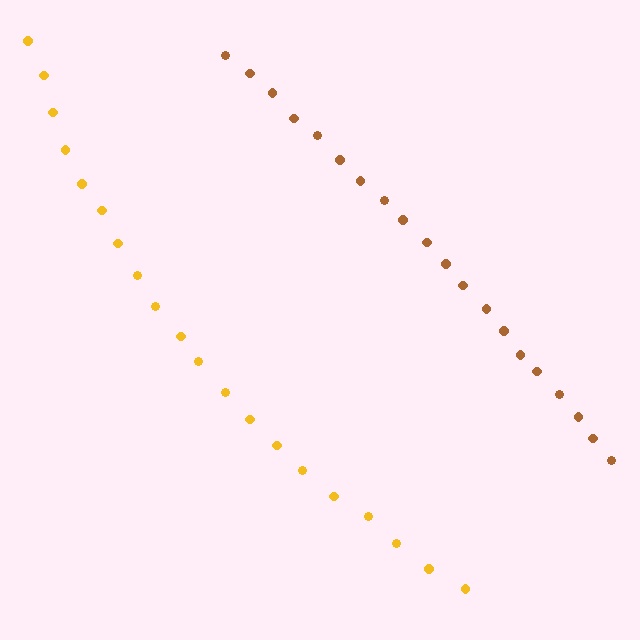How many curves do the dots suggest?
There are 2 distinct paths.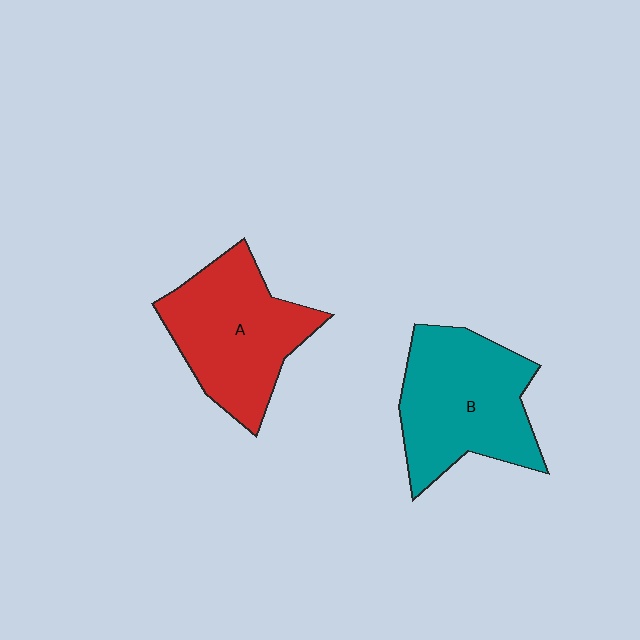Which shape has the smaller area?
Shape A (red).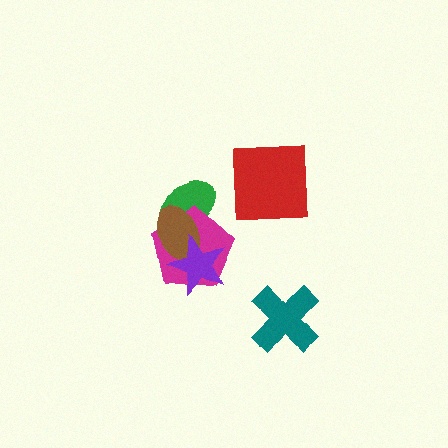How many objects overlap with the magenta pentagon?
3 objects overlap with the magenta pentagon.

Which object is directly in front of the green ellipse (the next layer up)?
The magenta pentagon is directly in front of the green ellipse.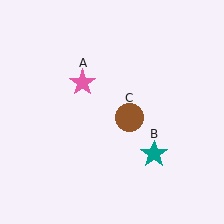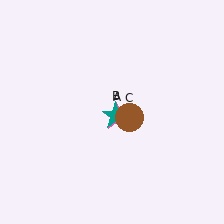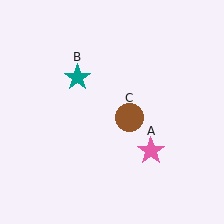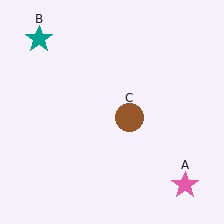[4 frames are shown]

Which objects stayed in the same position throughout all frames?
Brown circle (object C) remained stationary.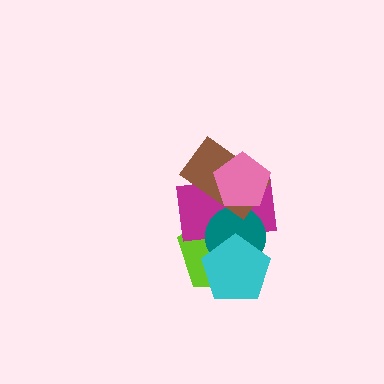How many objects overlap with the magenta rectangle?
5 objects overlap with the magenta rectangle.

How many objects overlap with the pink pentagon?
2 objects overlap with the pink pentagon.